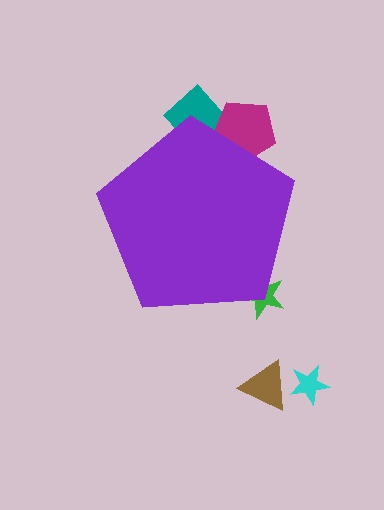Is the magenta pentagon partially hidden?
Yes, the magenta pentagon is partially hidden behind the purple pentagon.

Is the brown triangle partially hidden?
No, the brown triangle is fully visible.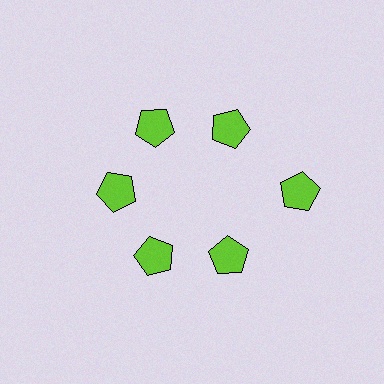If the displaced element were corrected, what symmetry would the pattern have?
It would have 6-fold rotational symmetry — the pattern would map onto itself every 60 degrees.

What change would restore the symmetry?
The symmetry would be restored by moving it inward, back onto the ring so that all 6 pentagons sit at equal angles and equal distance from the center.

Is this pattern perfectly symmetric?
No. The 6 lime pentagons are arranged in a ring, but one element near the 3 o'clock position is pushed outward from the center, breaking the 6-fold rotational symmetry.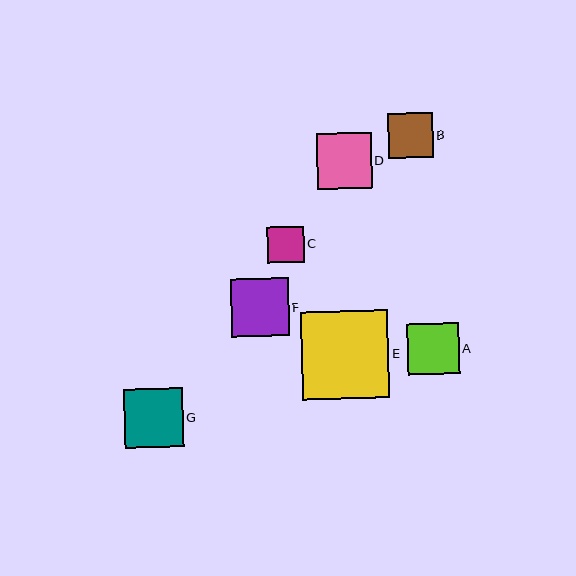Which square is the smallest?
Square C is the smallest with a size of approximately 36 pixels.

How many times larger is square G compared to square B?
Square G is approximately 1.3 times the size of square B.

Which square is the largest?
Square E is the largest with a size of approximately 87 pixels.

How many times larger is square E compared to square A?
Square E is approximately 1.7 times the size of square A.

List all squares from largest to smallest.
From largest to smallest: E, G, F, D, A, B, C.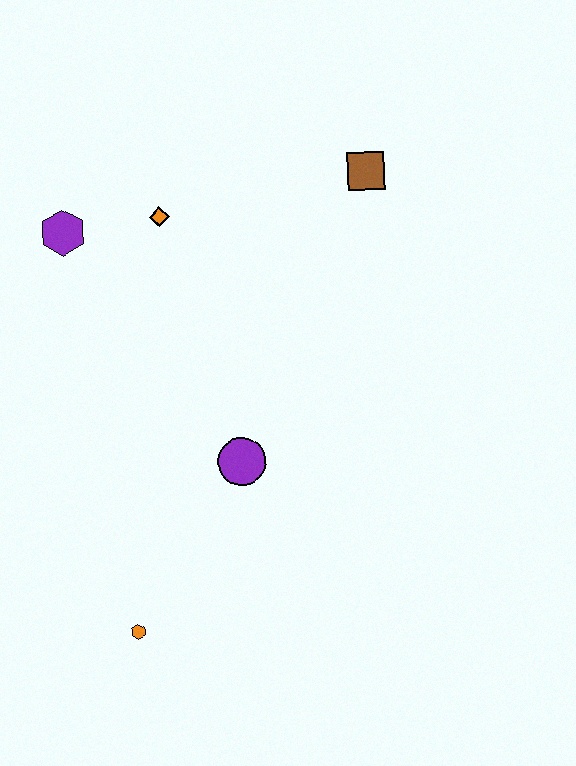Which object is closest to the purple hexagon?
The orange diamond is closest to the purple hexagon.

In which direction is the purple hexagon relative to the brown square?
The purple hexagon is to the left of the brown square.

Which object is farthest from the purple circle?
The brown square is farthest from the purple circle.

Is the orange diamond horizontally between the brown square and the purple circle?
No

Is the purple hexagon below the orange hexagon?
No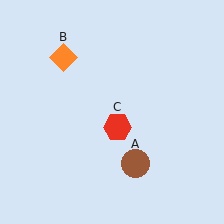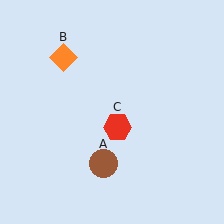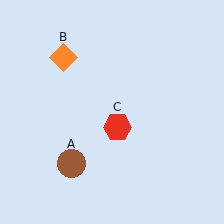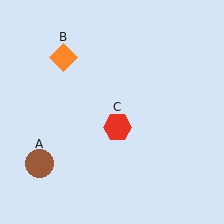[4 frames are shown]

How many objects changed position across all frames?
1 object changed position: brown circle (object A).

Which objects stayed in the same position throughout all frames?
Orange diamond (object B) and red hexagon (object C) remained stationary.